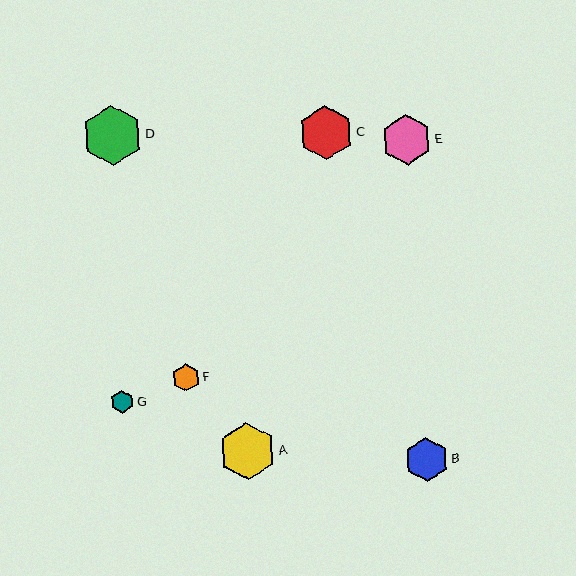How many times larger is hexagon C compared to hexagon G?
Hexagon C is approximately 2.3 times the size of hexagon G.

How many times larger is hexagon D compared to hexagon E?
Hexagon D is approximately 1.2 times the size of hexagon E.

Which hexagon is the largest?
Hexagon D is the largest with a size of approximately 60 pixels.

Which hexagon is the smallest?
Hexagon G is the smallest with a size of approximately 23 pixels.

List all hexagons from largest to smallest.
From largest to smallest: D, A, C, E, B, F, G.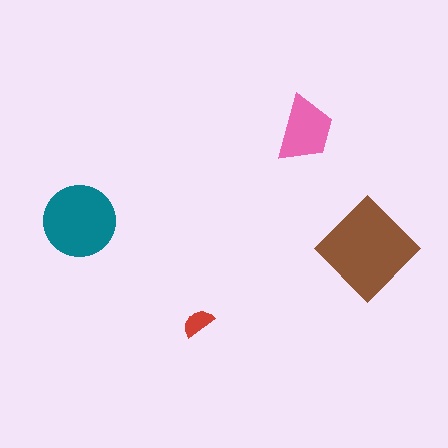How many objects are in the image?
There are 4 objects in the image.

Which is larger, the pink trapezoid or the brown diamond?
The brown diamond.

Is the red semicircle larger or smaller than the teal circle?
Smaller.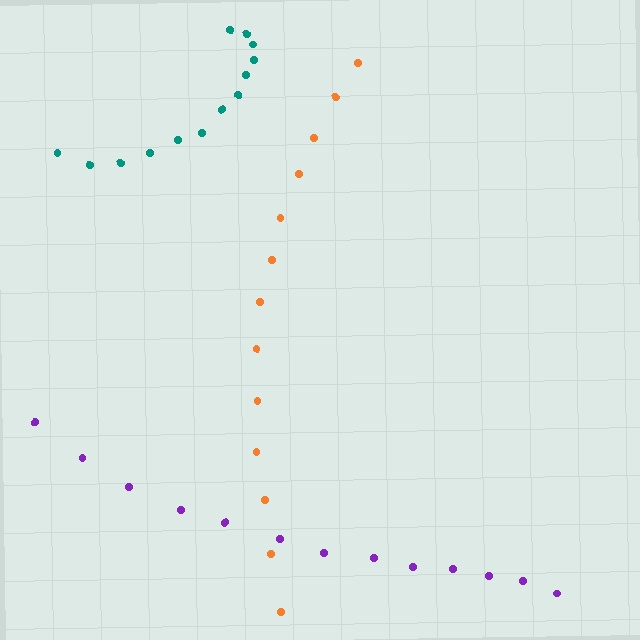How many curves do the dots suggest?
There are 3 distinct paths.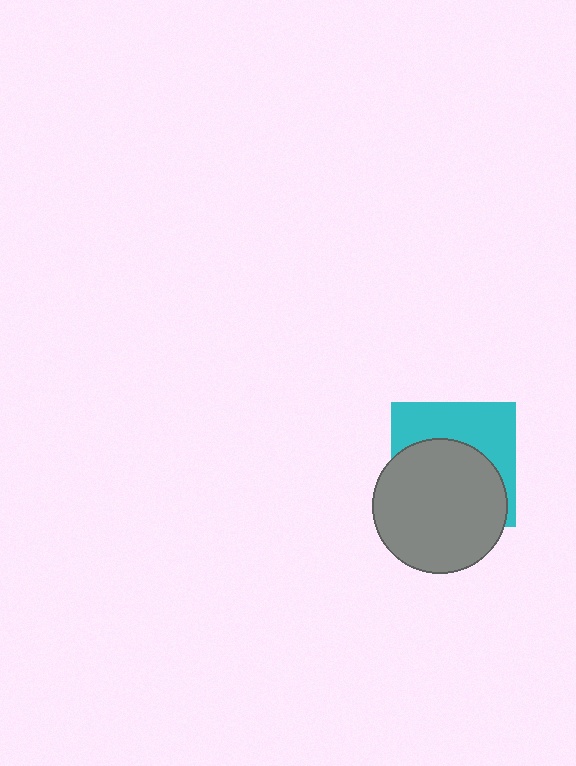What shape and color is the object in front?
The object in front is a gray circle.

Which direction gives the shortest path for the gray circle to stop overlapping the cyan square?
Moving down gives the shortest separation.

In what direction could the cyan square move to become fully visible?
The cyan square could move up. That would shift it out from behind the gray circle entirely.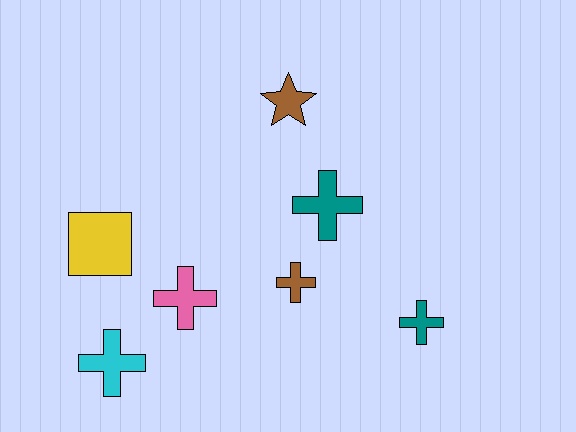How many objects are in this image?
There are 7 objects.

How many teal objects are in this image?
There are 2 teal objects.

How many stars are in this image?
There is 1 star.